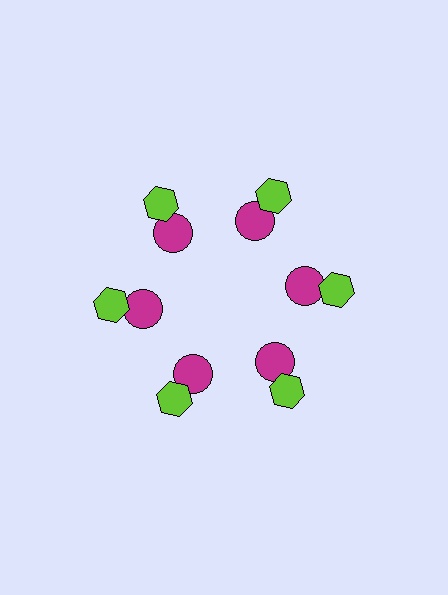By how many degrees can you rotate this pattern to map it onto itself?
The pattern maps onto itself every 60 degrees of rotation.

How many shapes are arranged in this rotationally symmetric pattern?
There are 12 shapes, arranged in 6 groups of 2.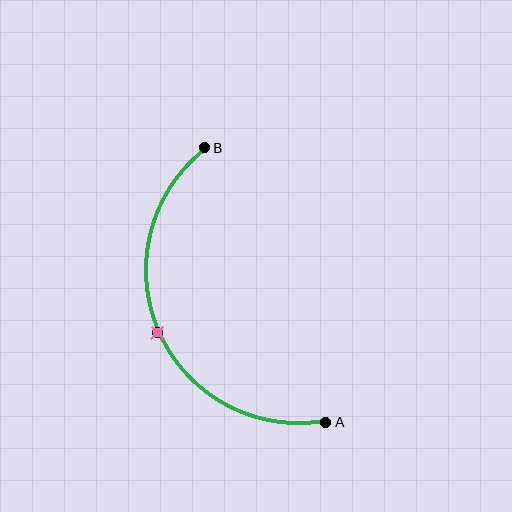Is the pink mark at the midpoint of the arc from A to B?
Yes. The pink mark lies on the arc at equal arc-length from both A and B — it is the arc midpoint.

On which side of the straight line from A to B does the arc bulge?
The arc bulges to the left of the straight line connecting A and B.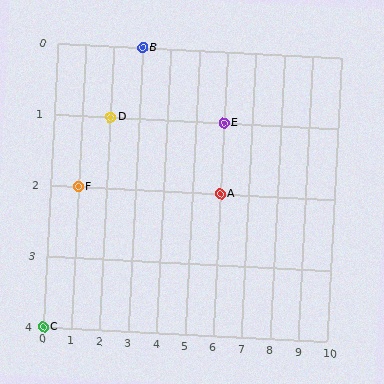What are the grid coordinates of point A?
Point A is at grid coordinates (6, 2).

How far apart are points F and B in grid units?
Points F and B are 2 columns and 2 rows apart (about 2.8 grid units diagonally).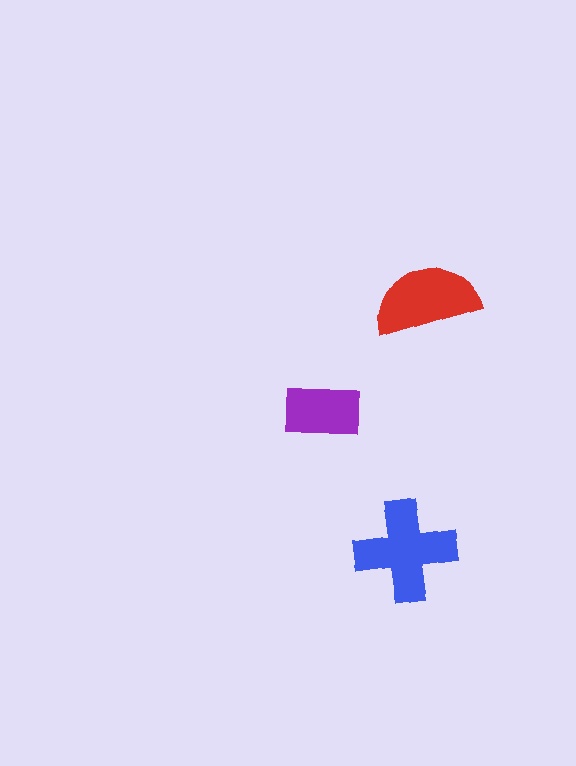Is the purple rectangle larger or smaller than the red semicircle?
Smaller.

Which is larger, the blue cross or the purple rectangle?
The blue cross.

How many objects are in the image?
There are 3 objects in the image.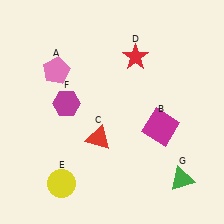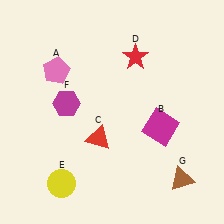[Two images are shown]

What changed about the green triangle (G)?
In Image 1, G is green. In Image 2, it changed to brown.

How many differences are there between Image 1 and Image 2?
There is 1 difference between the two images.